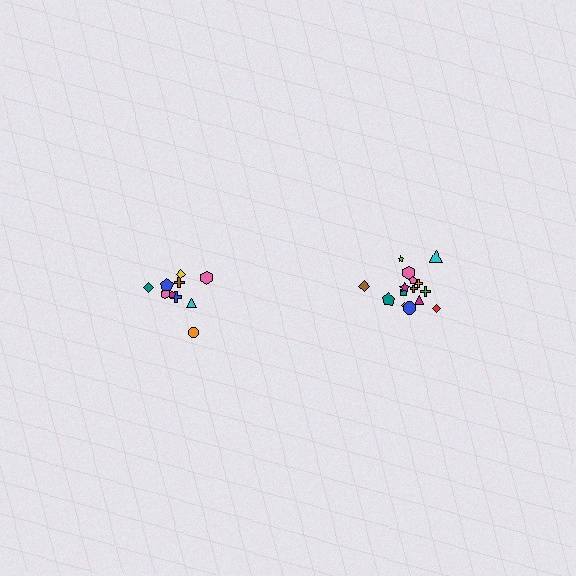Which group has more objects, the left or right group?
The right group.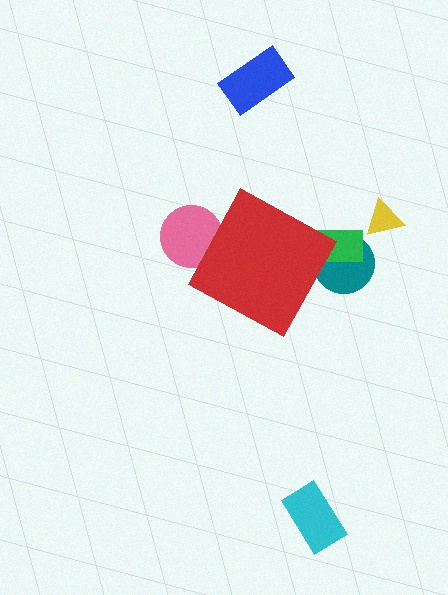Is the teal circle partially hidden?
Yes, the teal circle is partially hidden behind the red diamond.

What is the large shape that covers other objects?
A red diamond.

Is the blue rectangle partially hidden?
No, the blue rectangle is fully visible.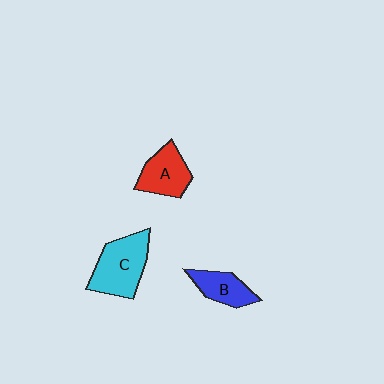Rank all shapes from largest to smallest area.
From largest to smallest: C (cyan), A (red), B (blue).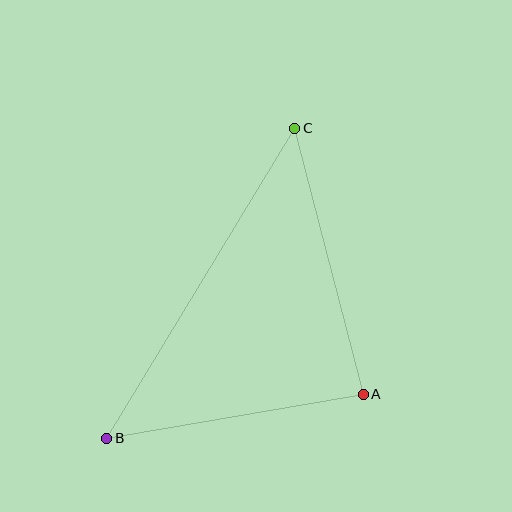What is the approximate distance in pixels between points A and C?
The distance between A and C is approximately 275 pixels.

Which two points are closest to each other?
Points A and B are closest to each other.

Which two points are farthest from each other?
Points B and C are farthest from each other.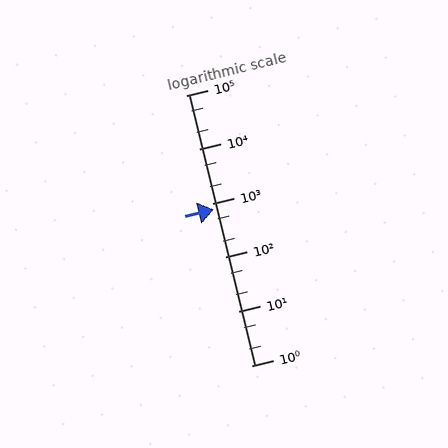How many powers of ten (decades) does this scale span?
The scale spans 5 decades, from 1 to 100000.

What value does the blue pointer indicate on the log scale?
The pointer indicates approximately 770.